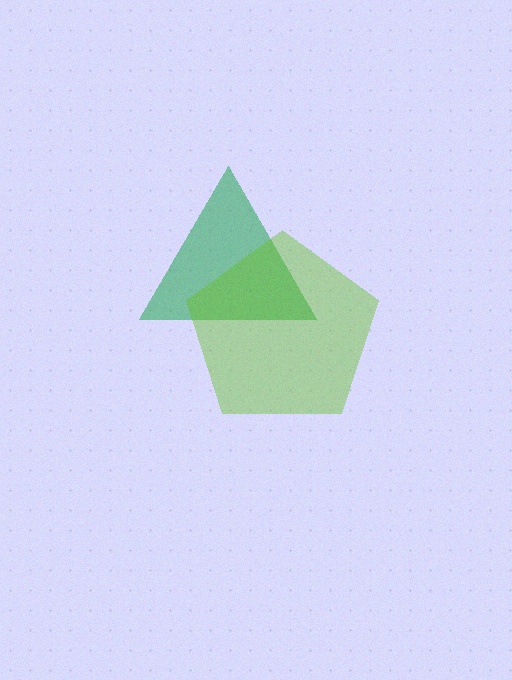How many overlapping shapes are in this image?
There are 2 overlapping shapes in the image.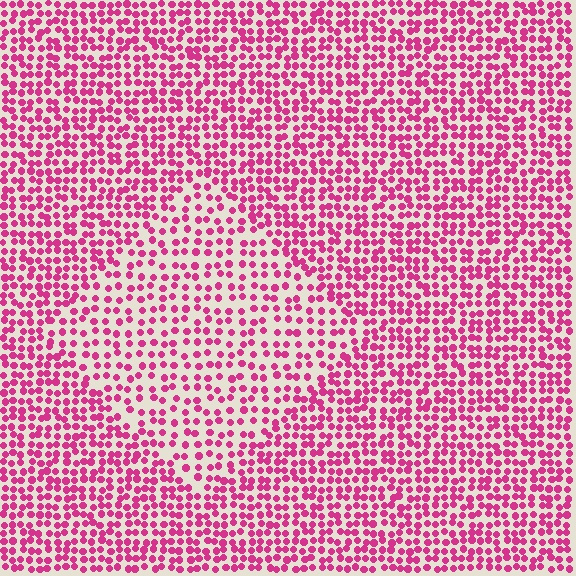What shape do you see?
I see a diamond.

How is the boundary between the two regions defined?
The boundary is defined by a change in element density (approximately 1.6x ratio). All elements are the same color, size, and shape.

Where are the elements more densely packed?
The elements are more densely packed outside the diamond boundary.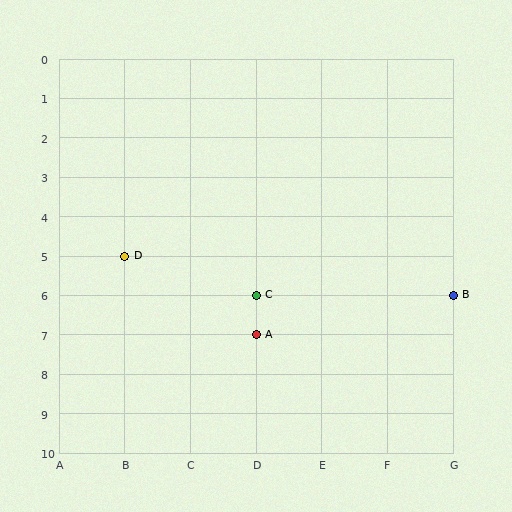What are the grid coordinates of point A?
Point A is at grid coordinates (D, 7).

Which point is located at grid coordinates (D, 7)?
Point A is at (D, 7).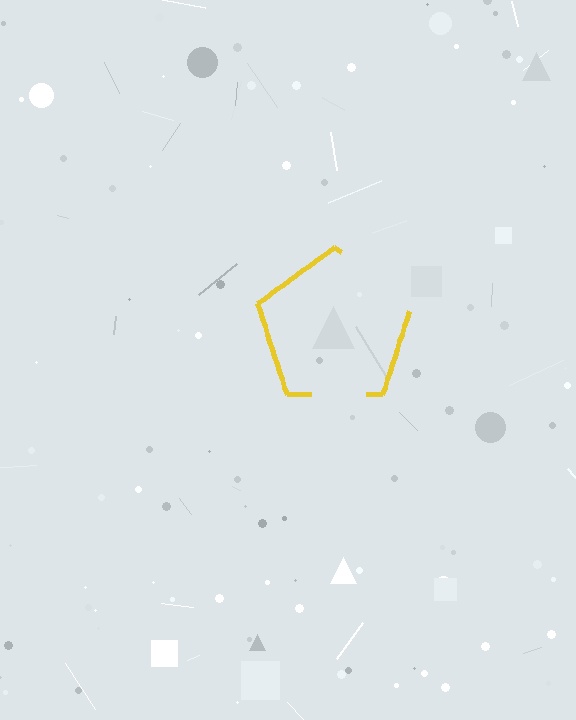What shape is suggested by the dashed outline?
The dashed outline suggests a pentagon.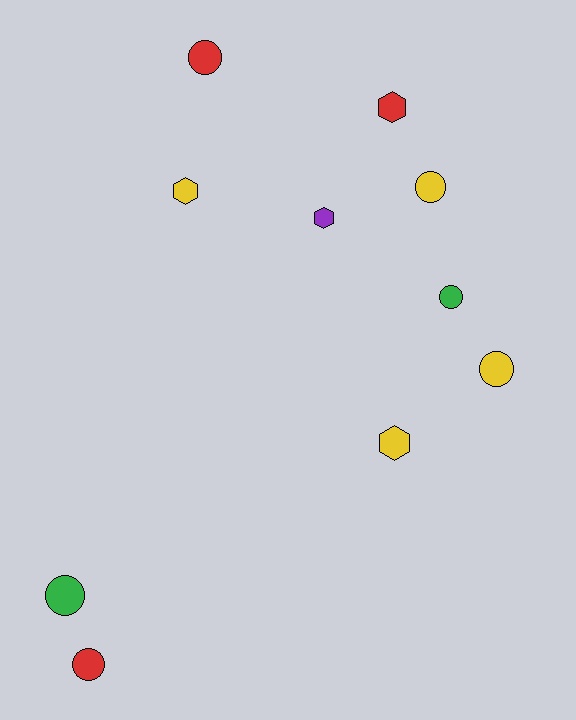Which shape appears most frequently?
Circle, with 6 objects.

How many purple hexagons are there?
There is 1 purple hexagon.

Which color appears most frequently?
Yellow, with 4 objects.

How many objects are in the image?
There are 10 objects.